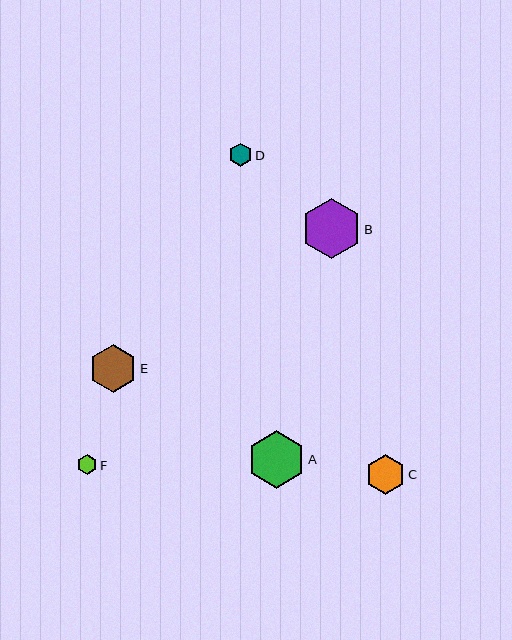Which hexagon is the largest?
Hexagon B is the largest with a size of approximately 60 pixels.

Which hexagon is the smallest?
Hexagon F is the smallest with a size of approximately 20 pixels.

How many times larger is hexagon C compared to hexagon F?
Hexagon C is approximately 2.0 times the size of hexagon F.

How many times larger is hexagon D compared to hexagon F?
Hexagon D is approximately 1.2 times the size of hexagon F.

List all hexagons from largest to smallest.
From largest to smallest: B, A, E, C, D, F.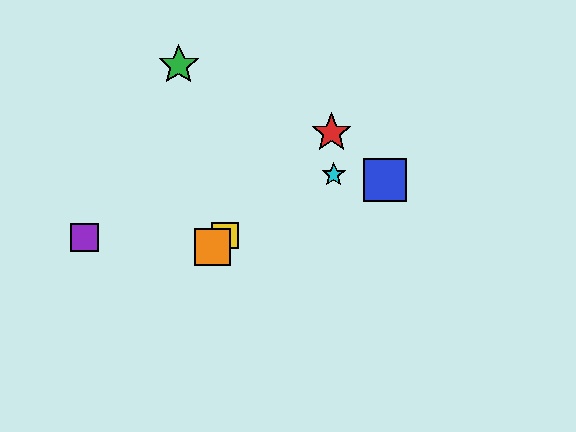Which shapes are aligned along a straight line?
The red star, the yellow square, the orange square are aligned along a straight line.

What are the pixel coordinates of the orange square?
The orange square is at (213, 247).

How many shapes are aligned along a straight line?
3 shapes (the red star, the yellow square, the orange square) are aligned along a straight line.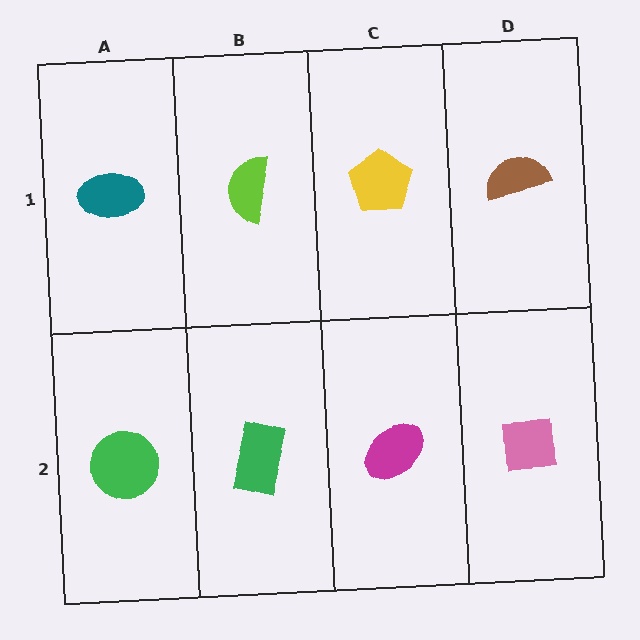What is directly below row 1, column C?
A magenta ellipse.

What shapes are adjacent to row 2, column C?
A yellow pentagon (row 1, column C), a green rectangle (row 2, column B), a pink square (row 2, column D).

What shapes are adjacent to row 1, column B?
A green rectangle (row 2, column B), a teal ellipse (row 1, column A), a yellow pentagon (row 1, column C).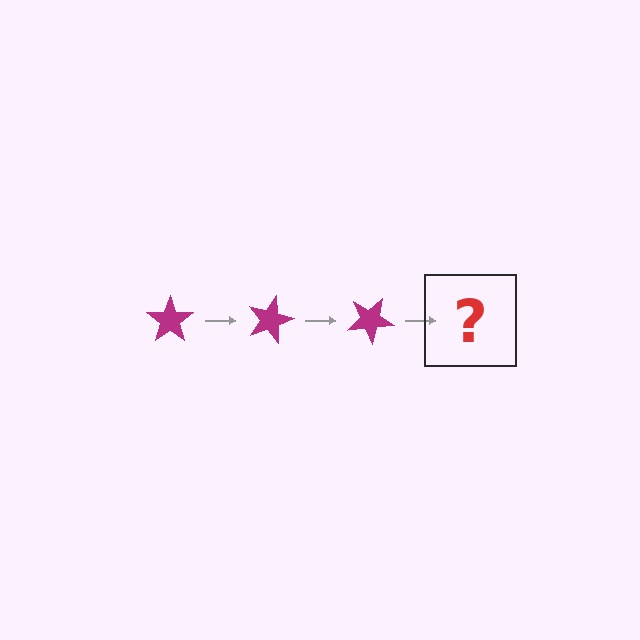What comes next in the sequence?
The next element should be a magenta star rotated 45 degrees.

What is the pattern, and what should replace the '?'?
The pattern is that the star rotates 15 degrees each step. The '?' should be a magenta star rotated 45 degrees.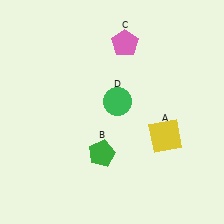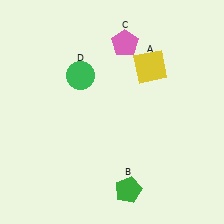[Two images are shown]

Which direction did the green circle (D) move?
The green circle (D) moved left.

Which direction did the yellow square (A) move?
The yellow square (A) moved up.